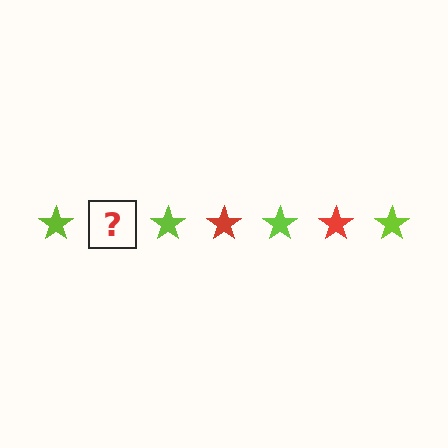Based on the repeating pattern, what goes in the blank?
The blank should be a red star.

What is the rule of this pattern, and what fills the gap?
The rule is that the pattern cycles through lime, red stars. The gap should be filled with a red star.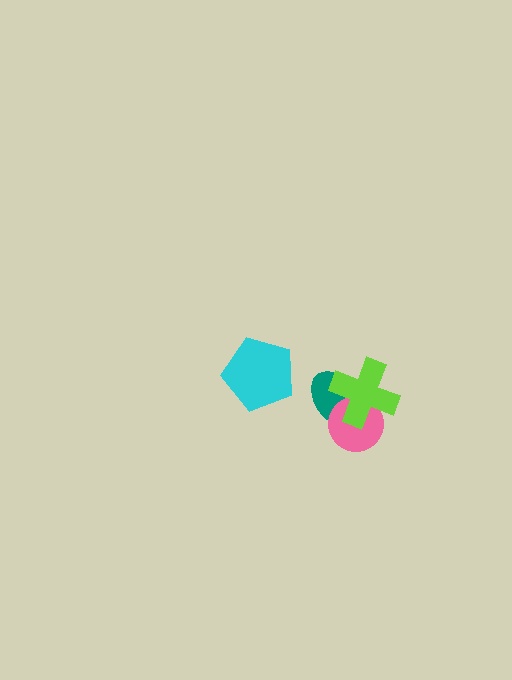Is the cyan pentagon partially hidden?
No, no other shape covers it.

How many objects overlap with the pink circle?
2 objects overlap with the pink circle.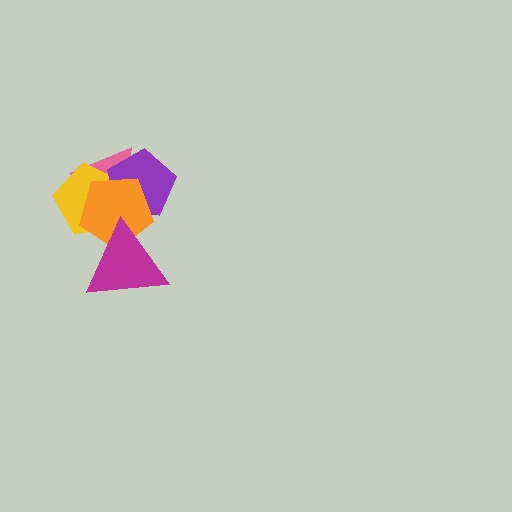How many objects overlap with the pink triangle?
3 objects overlap with the pink triangle.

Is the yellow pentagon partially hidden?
Yes, it is partially covered by another shape.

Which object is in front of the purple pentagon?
The orange pentagon is in front of the purple pentagon.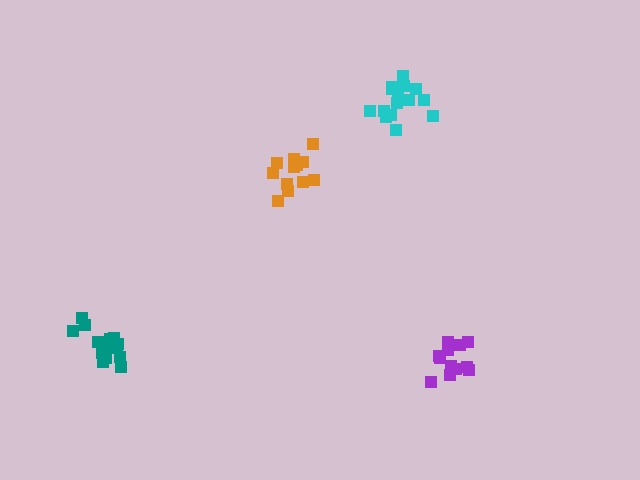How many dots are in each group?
Group 1: 12 dots, Group 2: 15 dots, Group 3: 12 dots, Group 4: 18 dots (57 total).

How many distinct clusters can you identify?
There are 4 distinct clusters.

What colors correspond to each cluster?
The clusters are colored: orange, cyan, purple, teal.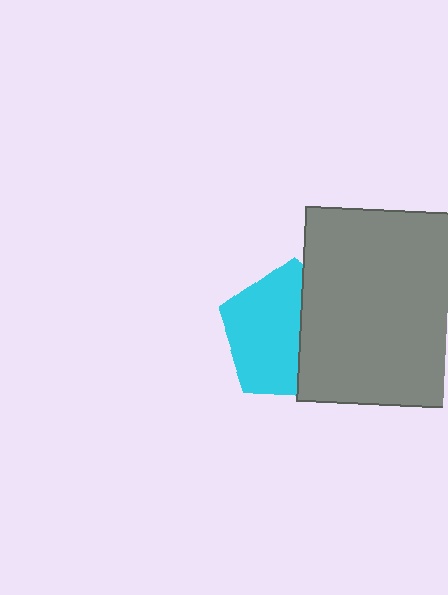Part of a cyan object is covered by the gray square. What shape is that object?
It is a pentagon.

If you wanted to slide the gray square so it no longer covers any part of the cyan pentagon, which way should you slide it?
Slide it right — that is the most direct way to separate the two shapes.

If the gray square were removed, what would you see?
You would see the complete cyan pentagon.